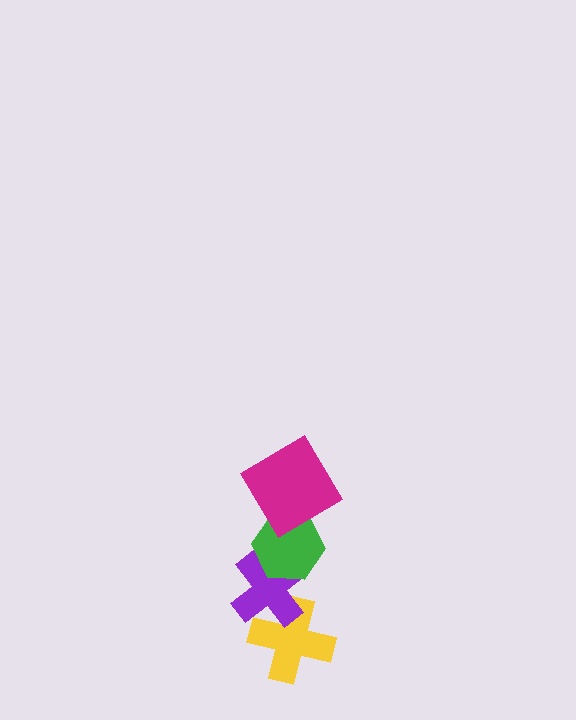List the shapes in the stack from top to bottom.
From top to bottom: the magenta diamond, the green hexagon, the purple cross, the yellow cross.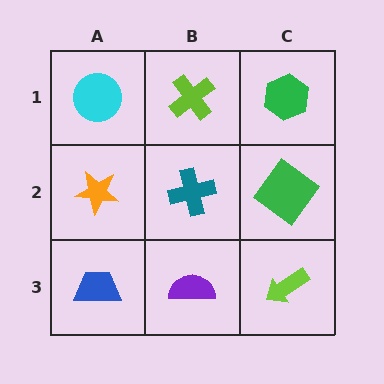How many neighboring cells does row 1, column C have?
2.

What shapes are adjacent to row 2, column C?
A green hexagon (row 1, column C), a lime arrow (row 3, column C), a teal cross (row 2, column B).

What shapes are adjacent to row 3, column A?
An orange star (row 2, column A), a purple semicircle (row 3, column B).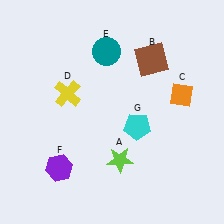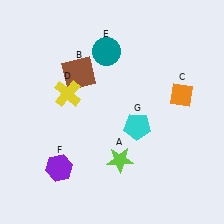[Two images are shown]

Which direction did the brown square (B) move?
The brown square (B) moved left.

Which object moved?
The brown square (B) moved left.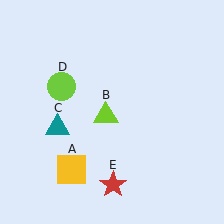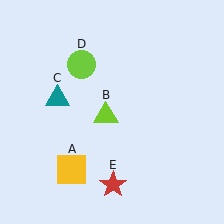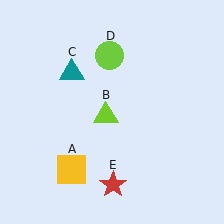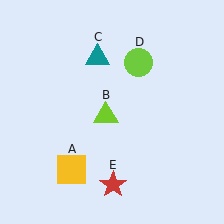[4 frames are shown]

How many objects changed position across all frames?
2 objects changed position: teal triangle (object C), lime circle (object D).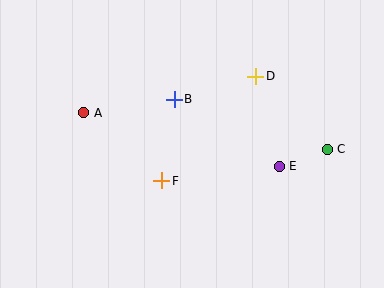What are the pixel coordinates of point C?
Point C is at (327, 149).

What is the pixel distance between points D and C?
The distance between D and C is 103 pixels.